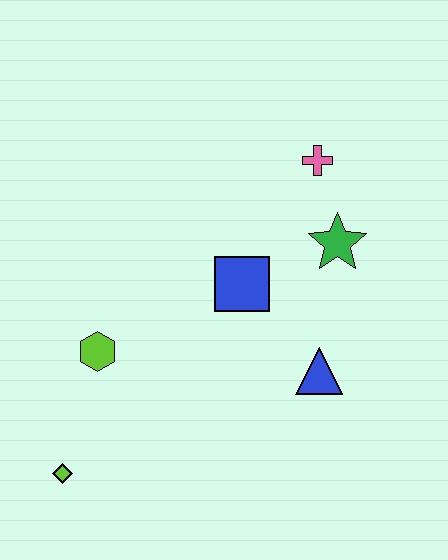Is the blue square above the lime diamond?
Yes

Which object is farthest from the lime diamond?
The pink cross is farthest from the lime diamond.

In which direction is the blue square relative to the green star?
The blue square is to the left of the green star.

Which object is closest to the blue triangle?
The blue square is closest to the blue triangle.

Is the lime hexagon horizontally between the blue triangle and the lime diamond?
Yes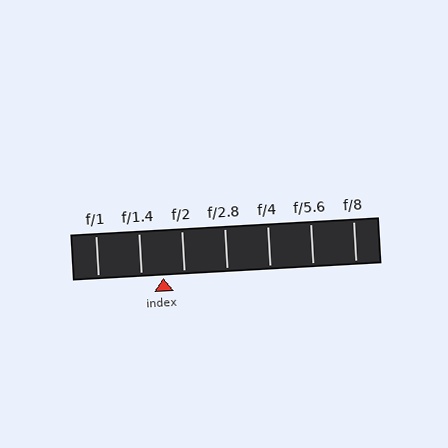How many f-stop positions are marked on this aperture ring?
There are 7 f-stop positions marked.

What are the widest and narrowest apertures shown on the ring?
The widest aperture shown is f/1 and the narrowest is f/8.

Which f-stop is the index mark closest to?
The index mark is closest to f/2.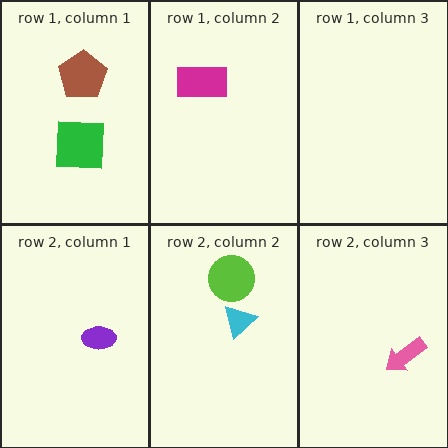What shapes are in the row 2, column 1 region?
The purple ellipse.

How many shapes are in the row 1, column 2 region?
1.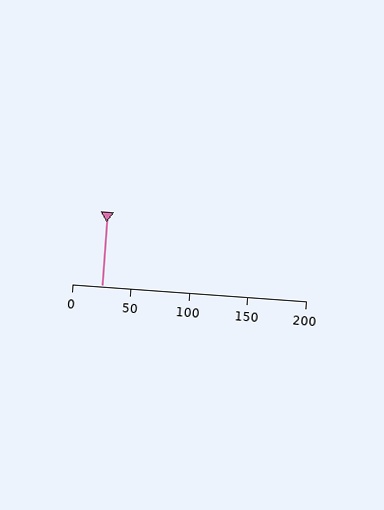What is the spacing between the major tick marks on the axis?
The major ticks are spaced 50 apart.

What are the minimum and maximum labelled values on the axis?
The axis runs from 0 to 200.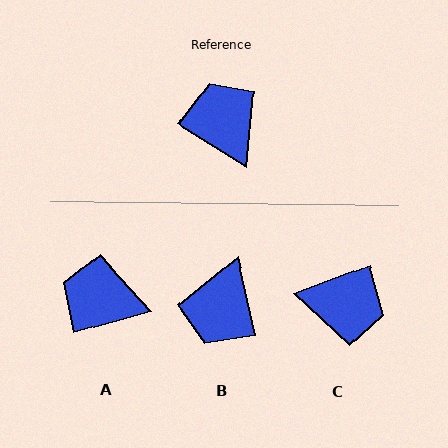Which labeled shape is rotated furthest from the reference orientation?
B, about 135 degrees away.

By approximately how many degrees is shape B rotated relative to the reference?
Approximately 135 degrees counter-clockwise.